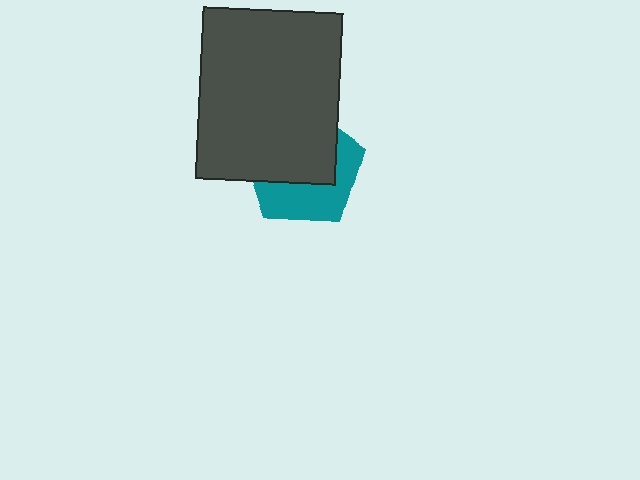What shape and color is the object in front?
The object in front is a dark gray rectangle.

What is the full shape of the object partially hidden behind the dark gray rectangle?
The partially hidden object is a teal pentagon.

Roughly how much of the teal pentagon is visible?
A small part of it is visible (roughly 42%).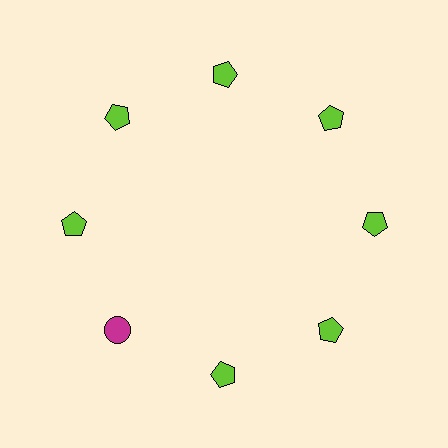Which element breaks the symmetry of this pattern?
The magenta circle at roughly the 8 o'clock position breaks the symmetry. All other shapes are lime pentagons.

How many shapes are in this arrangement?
There are 8 shapes arranged in a ring pattern.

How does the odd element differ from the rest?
It differs in both color (magenta instead of lime) and shape (circle instead of pentagon).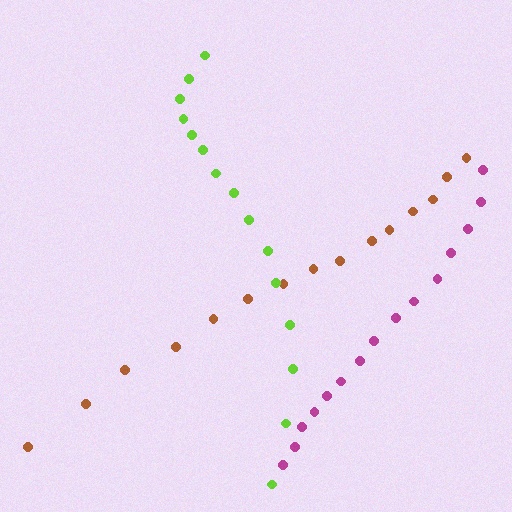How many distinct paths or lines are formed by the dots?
There are 3 distinct paths.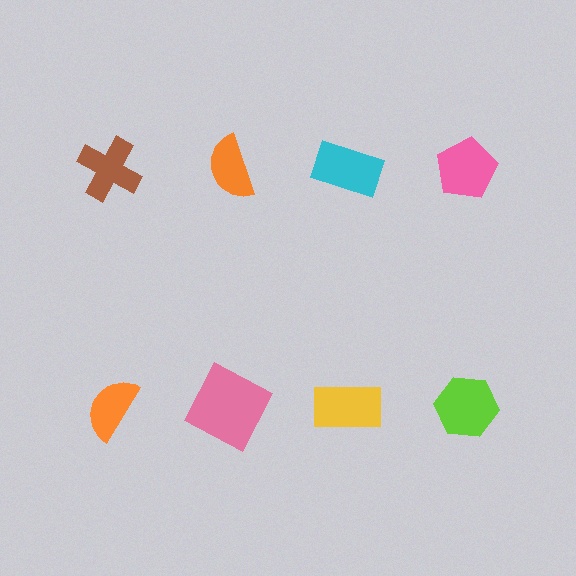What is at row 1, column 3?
A cyan rectangle.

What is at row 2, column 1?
An orange semicircle.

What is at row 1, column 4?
A pink pentagon.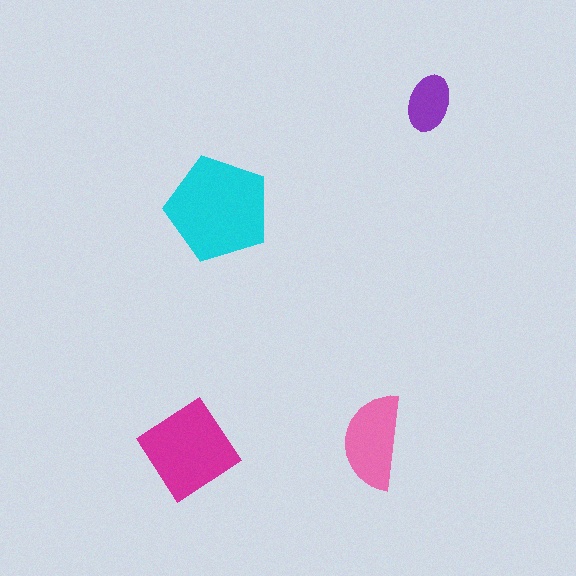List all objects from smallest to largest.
The purple ellipse, the pink semicircle, the magenta diamond, the cyan pentagon.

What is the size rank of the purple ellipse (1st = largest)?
4th.